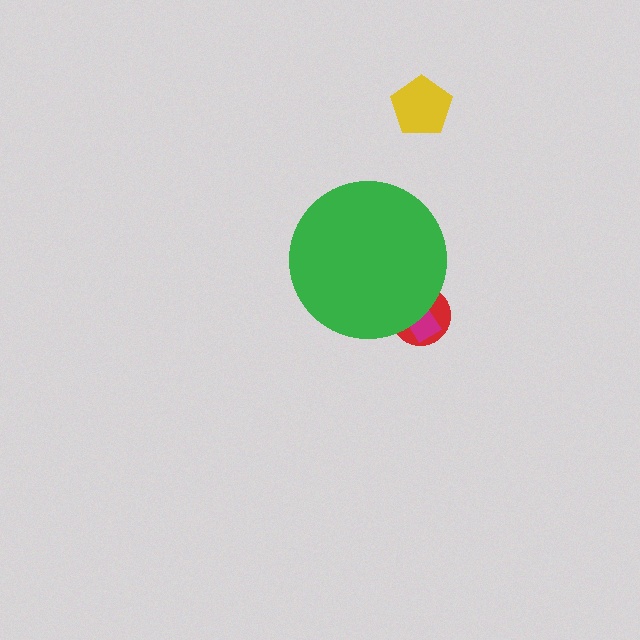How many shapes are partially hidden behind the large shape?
2 shapes are partially hidden.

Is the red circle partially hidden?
Yes, the red circle is partially hidden behind the green circle.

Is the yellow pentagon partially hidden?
No, the yellow pentagon is fully visible.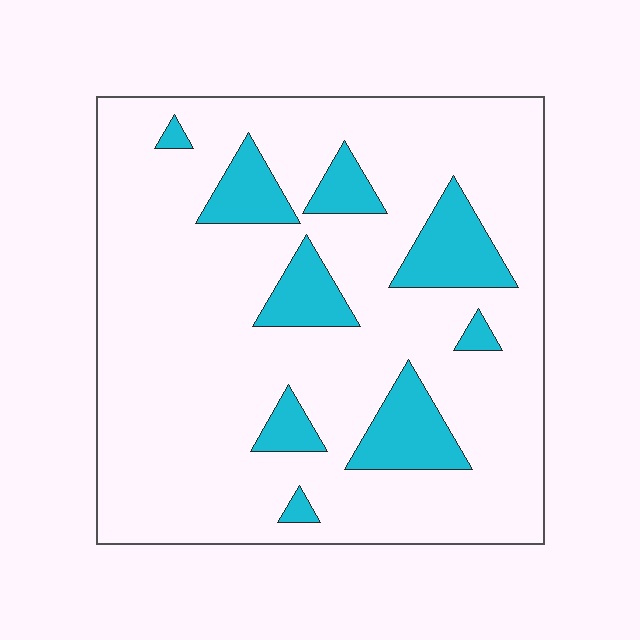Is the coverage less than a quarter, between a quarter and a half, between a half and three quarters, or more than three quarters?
Less than a quarter.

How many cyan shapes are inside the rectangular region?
9.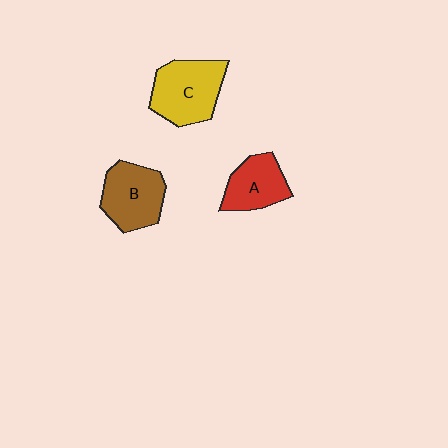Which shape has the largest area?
Shape C (yellow).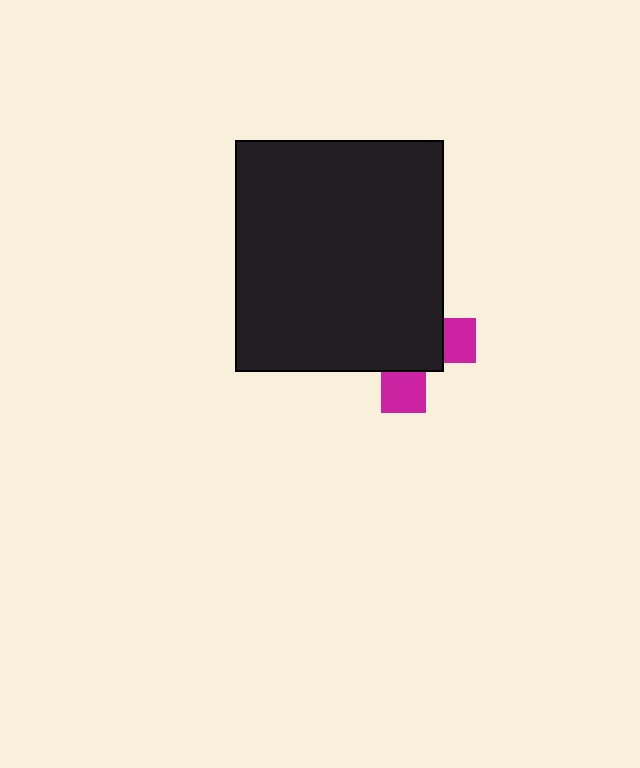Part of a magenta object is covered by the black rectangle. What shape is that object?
It is a cross.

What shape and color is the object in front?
The object in front is a black rectangle.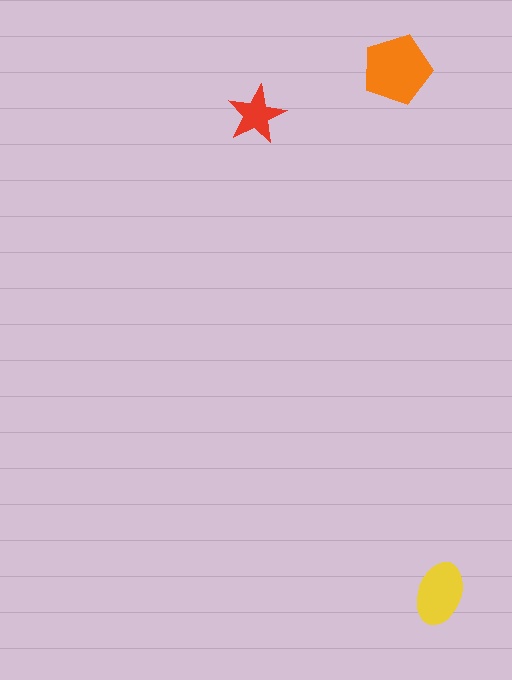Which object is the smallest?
The red star.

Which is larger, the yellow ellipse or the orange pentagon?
The orange pentagon.